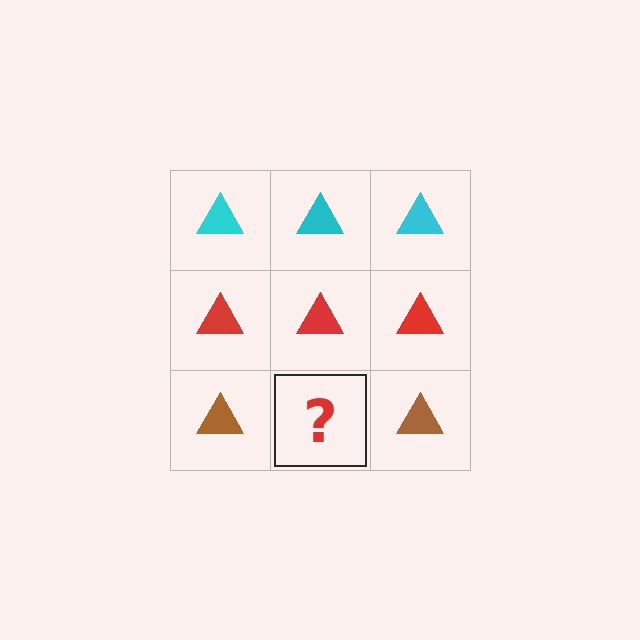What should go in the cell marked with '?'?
The missing cell should contain a brown triangle.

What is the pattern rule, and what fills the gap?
The rule is that each row has a consistent color. The gap should be filled with a brown triangle.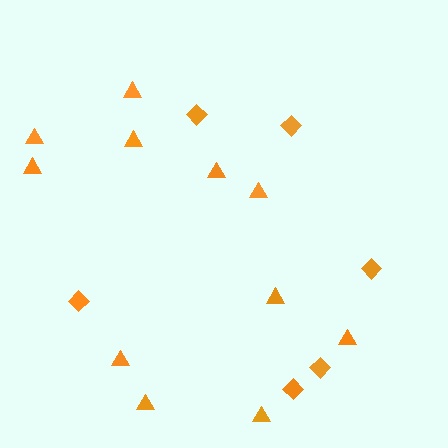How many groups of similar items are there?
There are 2 groups: one group of diamonds (6) and one group of triangles (11).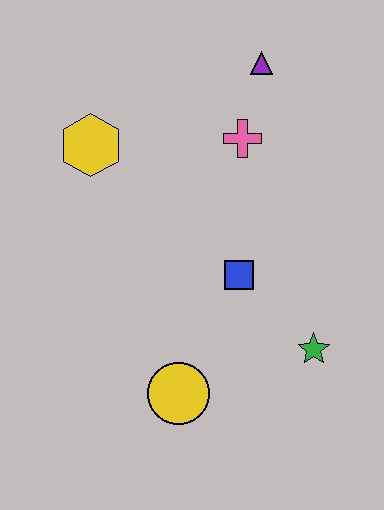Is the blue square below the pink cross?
Yes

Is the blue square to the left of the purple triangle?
Yes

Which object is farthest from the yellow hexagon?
The green star is farthest from the yellow hexagon.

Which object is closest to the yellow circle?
The blue square is closest to the yellow circle.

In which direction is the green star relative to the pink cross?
The green star is below the pink cross.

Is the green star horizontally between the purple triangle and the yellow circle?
No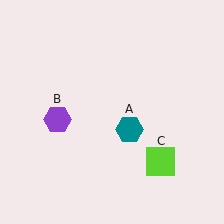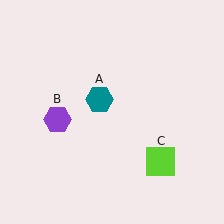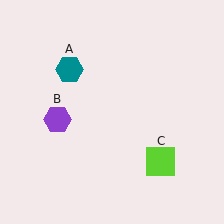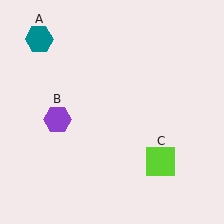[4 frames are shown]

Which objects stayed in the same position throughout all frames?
Purple hexagon (object B) and lime square (object C) remained stationary.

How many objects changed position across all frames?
1 object changed position: teal hexagon (object A).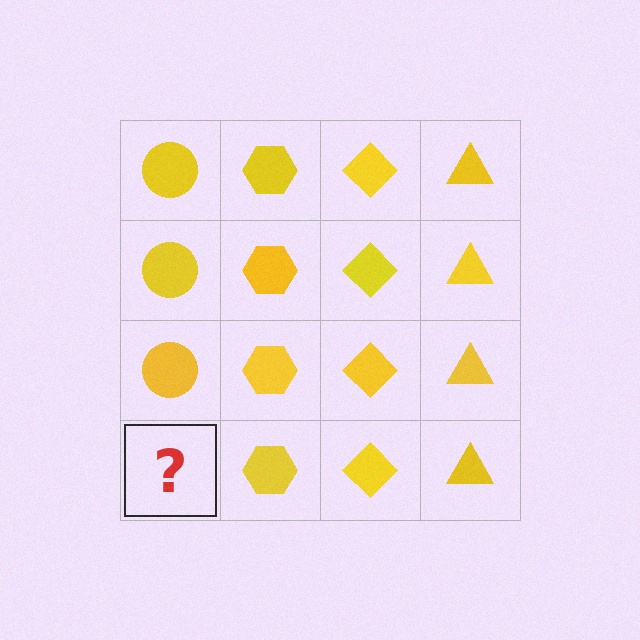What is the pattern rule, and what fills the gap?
The rule is that each column has a consistent shape. The gap should be filled with a yellow circle.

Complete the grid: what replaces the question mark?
The question mark should be replaced with a yellow circle.